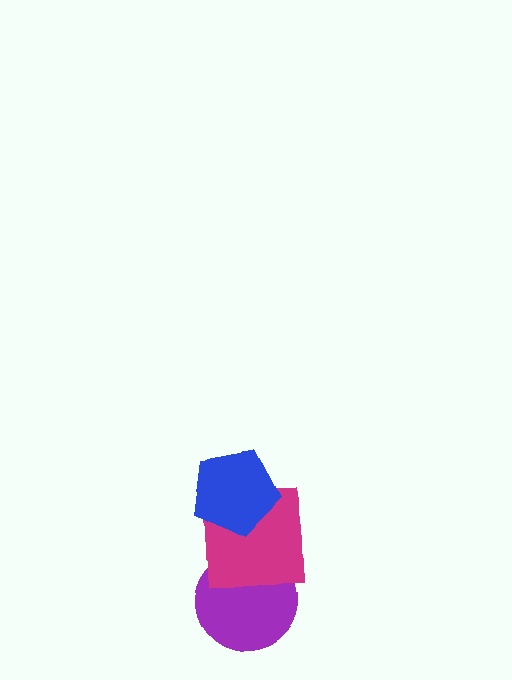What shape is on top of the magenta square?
The blue pentagon is on top of the magenta square.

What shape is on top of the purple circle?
The magenta square is on top of the purple circle.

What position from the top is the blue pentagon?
The blue pentagon is 1st from the top.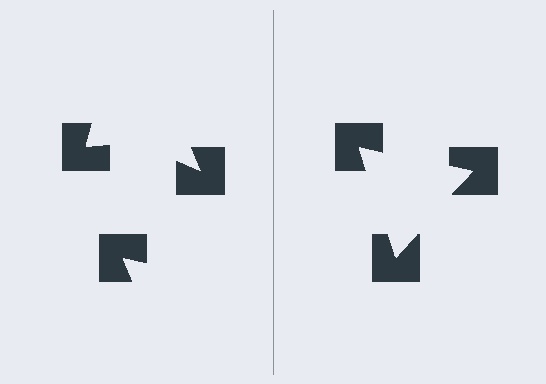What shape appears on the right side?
An illusory triangle.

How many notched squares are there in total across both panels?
6 — 3 on each side.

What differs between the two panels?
The notched squares are positioned identically on both sides; only the wedge orientations differ. On the right they align to a triangle; on the left they are misaligned.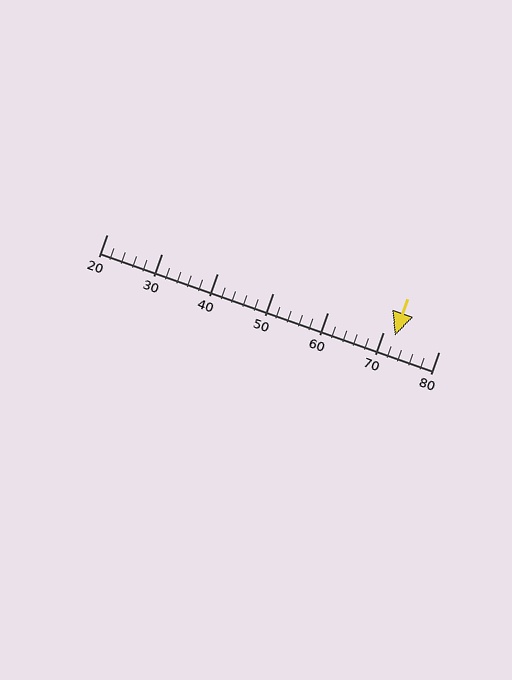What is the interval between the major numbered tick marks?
The major tick marks are spaced 10 units apart.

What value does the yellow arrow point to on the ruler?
The yellow arrow points to approximately 72.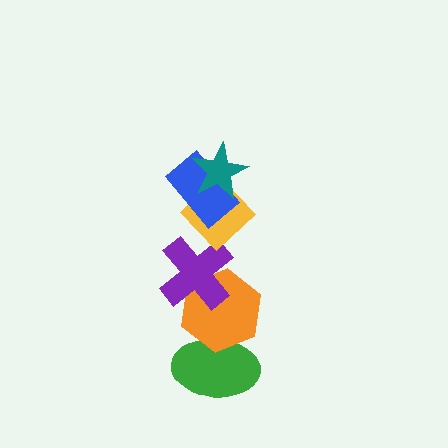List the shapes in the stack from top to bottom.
From top to bottom: the teal star, the blue rectangle, the yellow diamond, the purple cross, the orange hexagon, the green ellipse.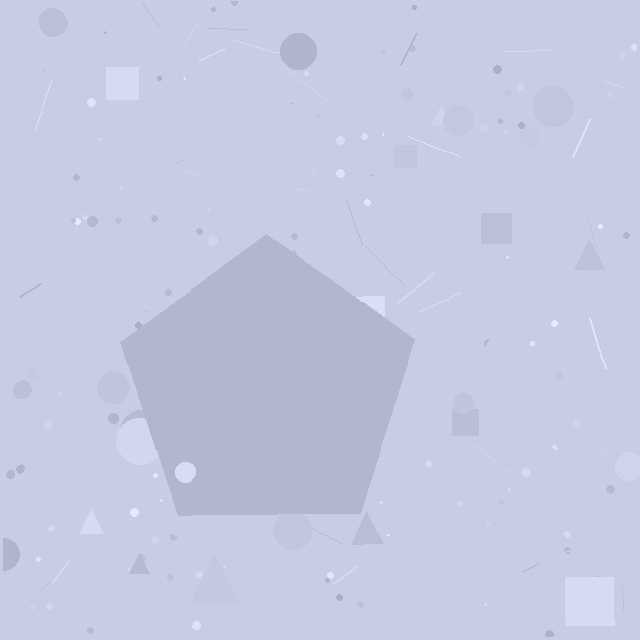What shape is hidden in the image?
A pentagon is hidden in the image.